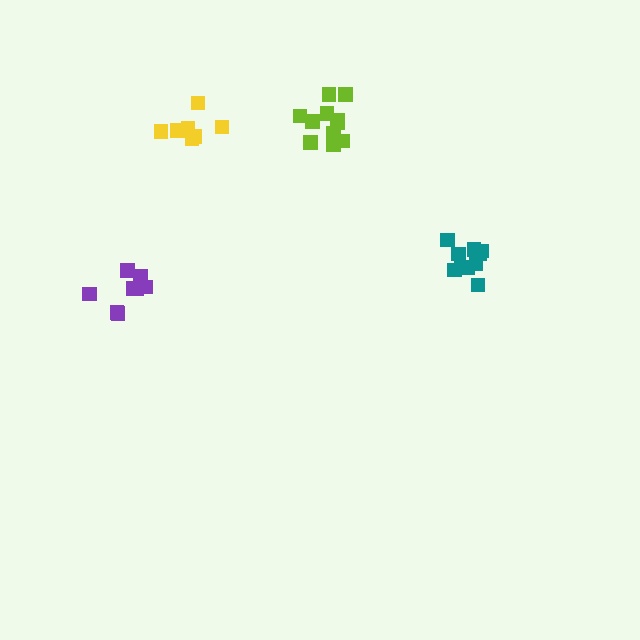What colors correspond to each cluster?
The clusters are colored: lime, purple, teal, yellow.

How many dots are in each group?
Group 1: 11 dots, Group 2: 9 dots, Group 3: 11 dots, Group 4: 7 dots (38 total).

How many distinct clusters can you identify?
There are 4 distinct clusters.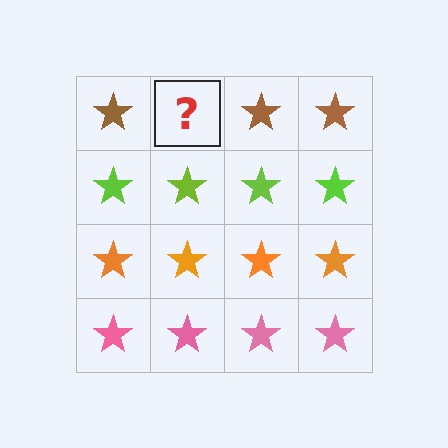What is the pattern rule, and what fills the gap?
The rule is that each row has a consistent color. The gap should be filled with a brown star.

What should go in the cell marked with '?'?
The missing cell should contain a brown star.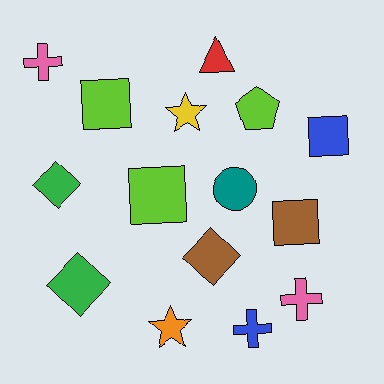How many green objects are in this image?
There are 2 green objects.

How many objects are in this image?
There are 15 objects.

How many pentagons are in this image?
There is 1 pentagon.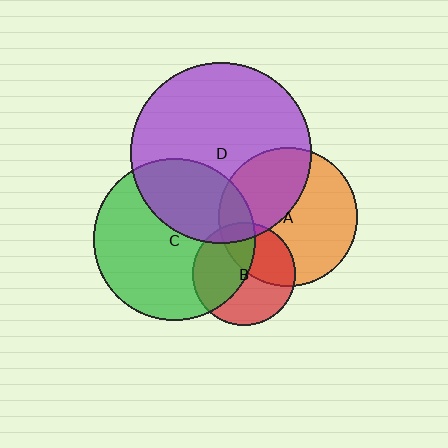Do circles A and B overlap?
Yes.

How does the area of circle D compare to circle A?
Approximately 1.7 times.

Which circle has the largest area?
Circle D (purple).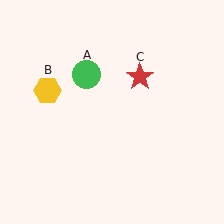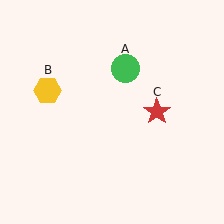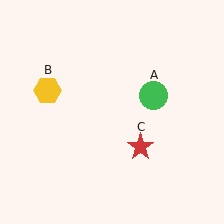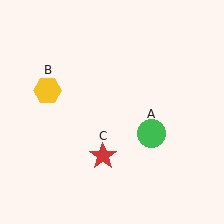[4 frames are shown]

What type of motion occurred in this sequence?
The green circle (object A), red star (object C) rotated clockwise around the center of the scene.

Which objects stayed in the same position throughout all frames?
Yellow hexagon (object B) remained stationary.